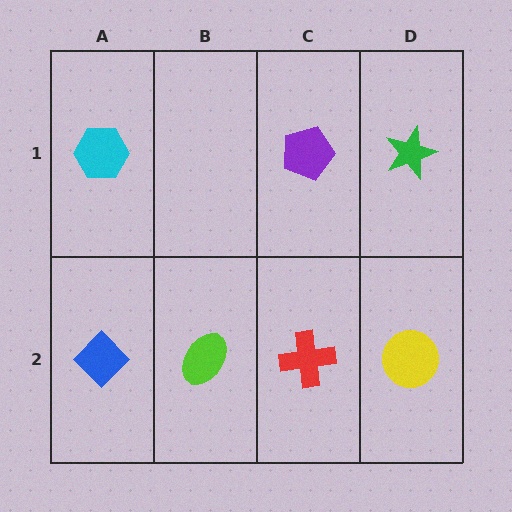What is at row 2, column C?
A red cross.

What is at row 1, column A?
A cyan hexagon.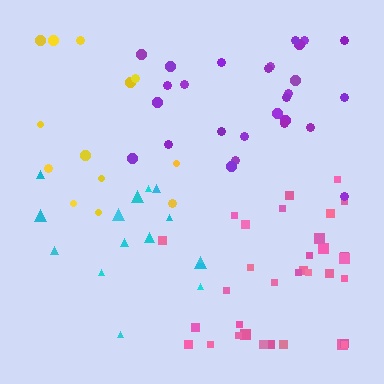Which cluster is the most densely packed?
Purple.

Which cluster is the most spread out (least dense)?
Yellow.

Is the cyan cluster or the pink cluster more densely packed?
Pink.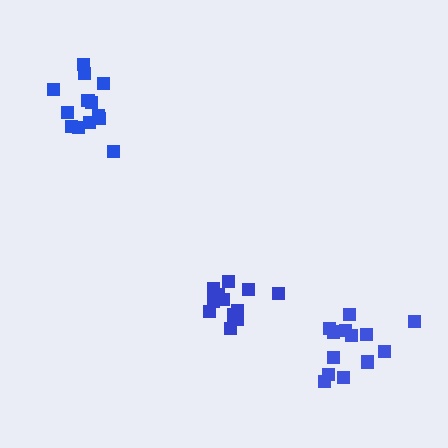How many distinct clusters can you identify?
There are 3 distinct clusters.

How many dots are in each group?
Group 1: 12 dots, Group 2: 13 dots, Group 3: 13 dots (38 total).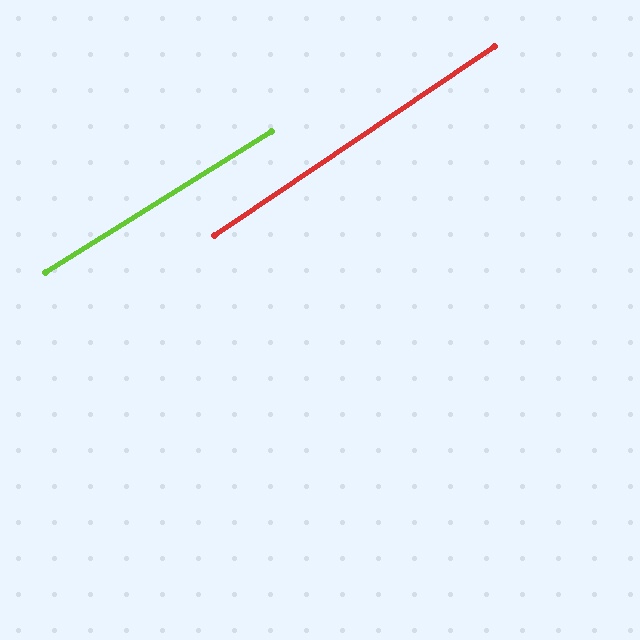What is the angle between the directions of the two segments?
Approximately 2 degrees.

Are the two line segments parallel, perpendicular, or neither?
Parallel — their directions differ by only 2.0°.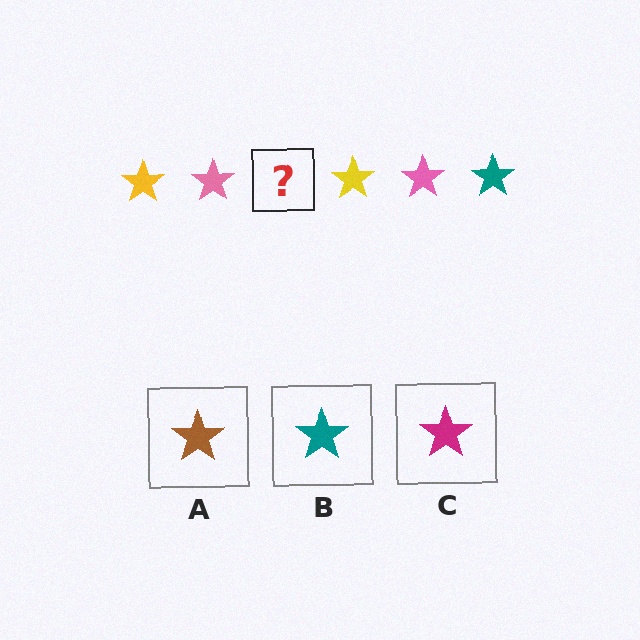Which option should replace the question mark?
Option B.